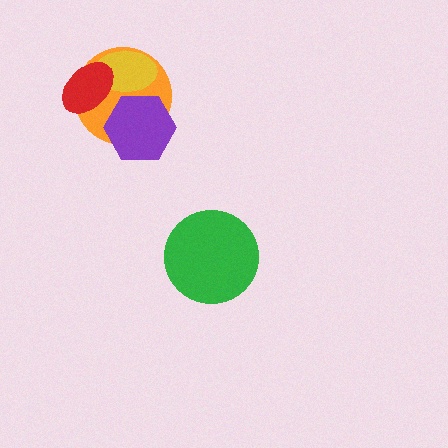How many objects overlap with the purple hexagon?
2 objects overlap with the purple hexagon.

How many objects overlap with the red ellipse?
2 objects overlap with the red ellipse.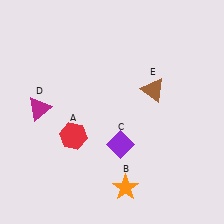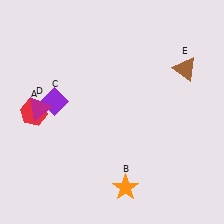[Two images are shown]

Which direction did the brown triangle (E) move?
The brown triangle (E) moved right.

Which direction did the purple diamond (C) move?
The purple diamond (C) moved left.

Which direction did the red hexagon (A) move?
The red hexagon (A) moved left.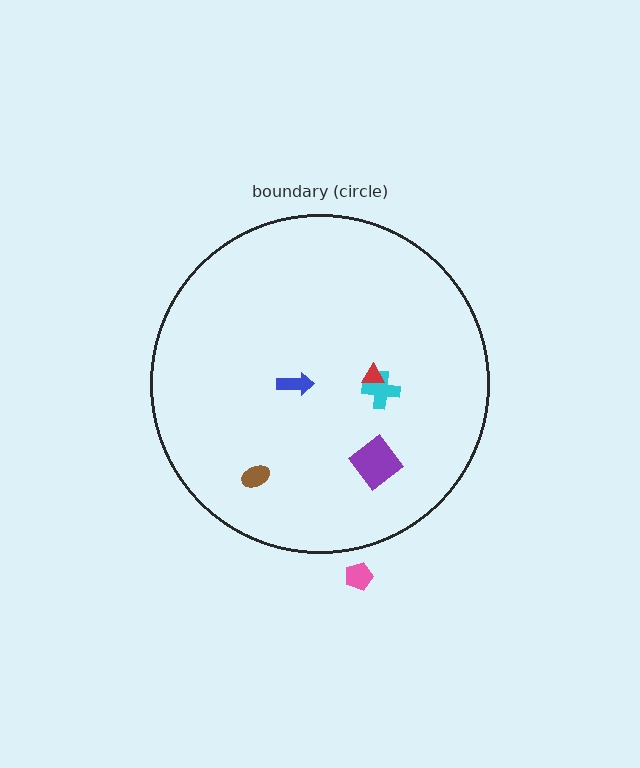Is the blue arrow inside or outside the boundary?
Inside.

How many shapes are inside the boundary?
5 inside, 1 outside.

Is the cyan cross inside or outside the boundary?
Inside.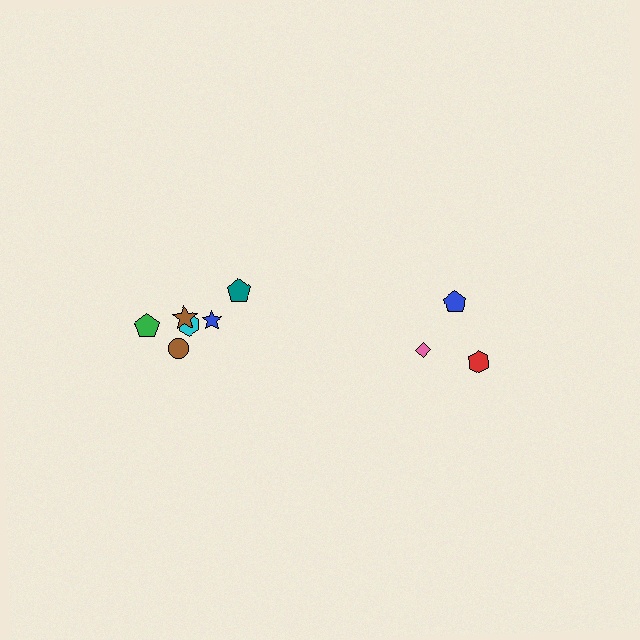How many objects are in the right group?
There are 3 objects.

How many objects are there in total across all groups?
There are 9 objects.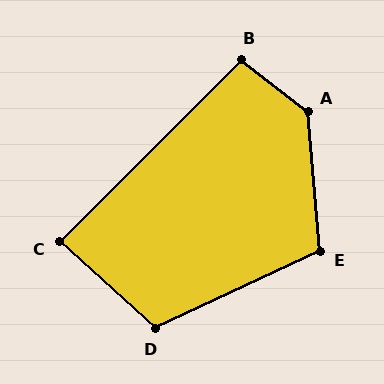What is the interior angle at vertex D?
Approximately 113 degrees (obtuse).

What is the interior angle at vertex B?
Approximately 97 degrees (obtuse).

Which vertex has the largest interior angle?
A, at approximately 133 degrees.